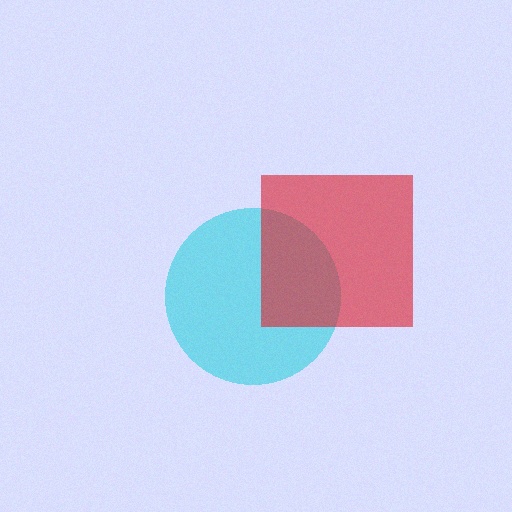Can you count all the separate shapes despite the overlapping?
Yes, there are 2 separate shapes.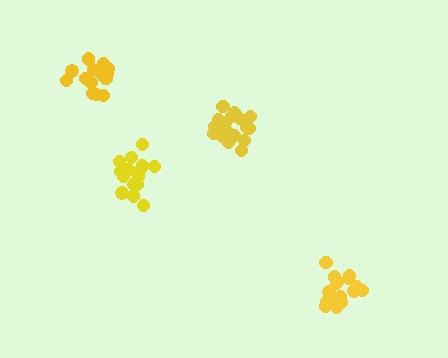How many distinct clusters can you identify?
There are 4 distinct clusters.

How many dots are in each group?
Group 1: 16 dots, Group 2: 20 dots, Group 3: 15 dots, Group 4: 17 dots (68 total).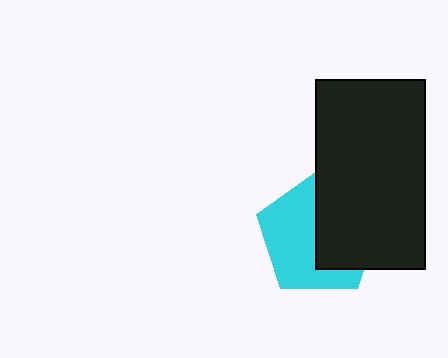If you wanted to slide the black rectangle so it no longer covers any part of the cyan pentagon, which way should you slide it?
Slide it right — that is the most direct way to separate the two shapes.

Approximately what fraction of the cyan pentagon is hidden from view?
Roughly 45% of the cyan pentagon is hidden behind the black rectangle.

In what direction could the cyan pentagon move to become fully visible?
The cyan pentagon could move left. That would shift it out from behind the black rectangle entirely.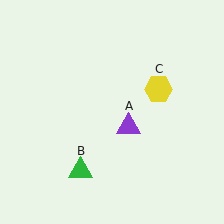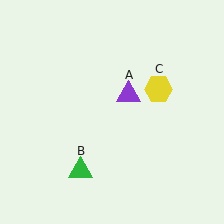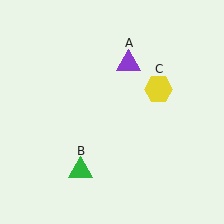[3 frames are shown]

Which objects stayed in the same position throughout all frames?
Green triangle (object B) and yellow hexagon (object C) remained stationary.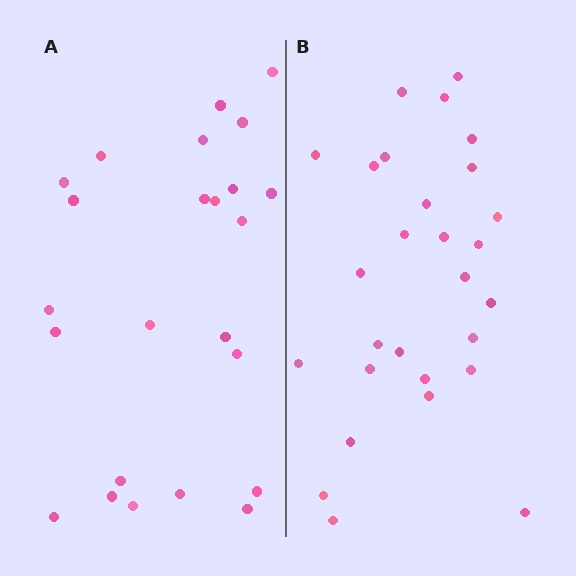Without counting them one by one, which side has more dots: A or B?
Region B (the right region) has more dots.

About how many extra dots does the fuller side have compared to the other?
Region B has about 4 more dots than region A.